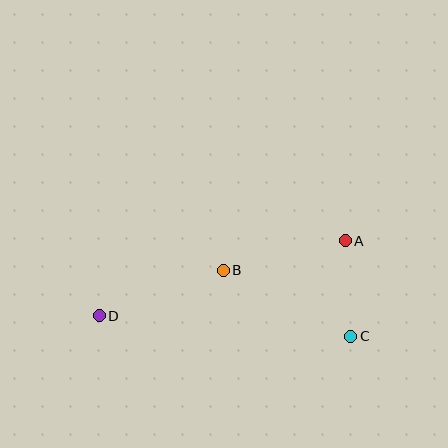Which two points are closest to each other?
Points A and C are closest to each other.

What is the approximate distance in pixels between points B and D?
The distance between B and D is approximately 132 pixels.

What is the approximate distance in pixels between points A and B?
The distance between A and B is approximately 126 pixels.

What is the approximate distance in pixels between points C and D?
The distance between C and D is approximately 253 pixels.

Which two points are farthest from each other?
Points A and D are farthest from each other.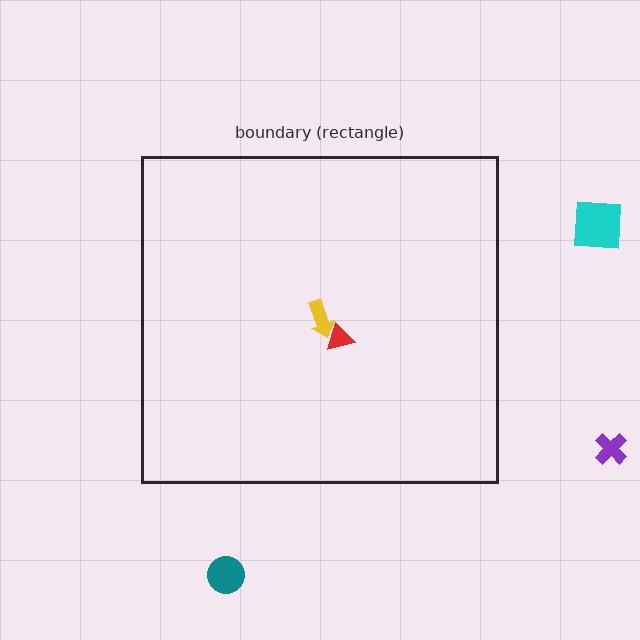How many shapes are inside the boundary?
2 inside, 3 outside.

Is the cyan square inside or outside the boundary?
Outside.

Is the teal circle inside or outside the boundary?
Outside.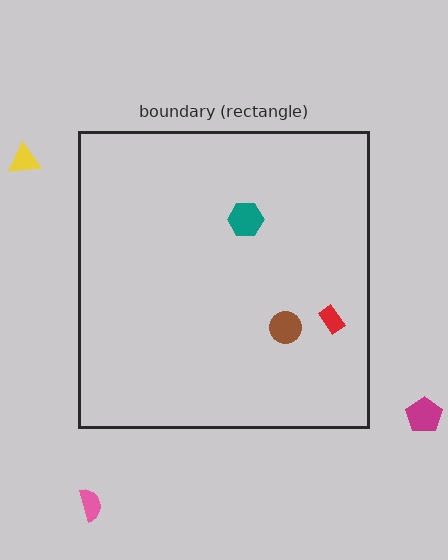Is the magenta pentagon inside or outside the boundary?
Outside.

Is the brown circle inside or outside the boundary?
Inside.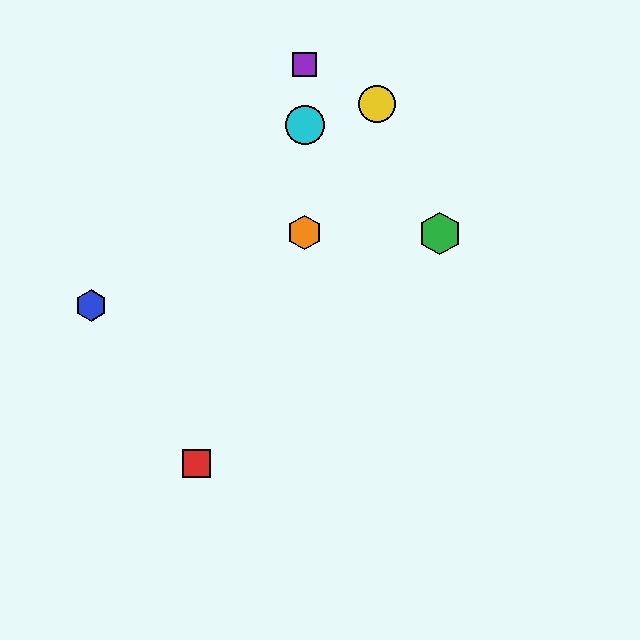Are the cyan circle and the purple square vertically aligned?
Yes, both are at x≈305.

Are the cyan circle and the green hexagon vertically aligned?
No, the cyan circle is at x≈305 and the green hexagon is at x≈440.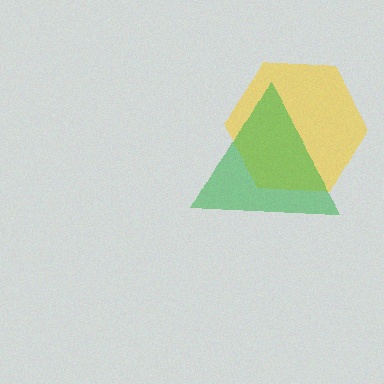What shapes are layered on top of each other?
The layered shapes are: a yellow hexagon, a green triangle.